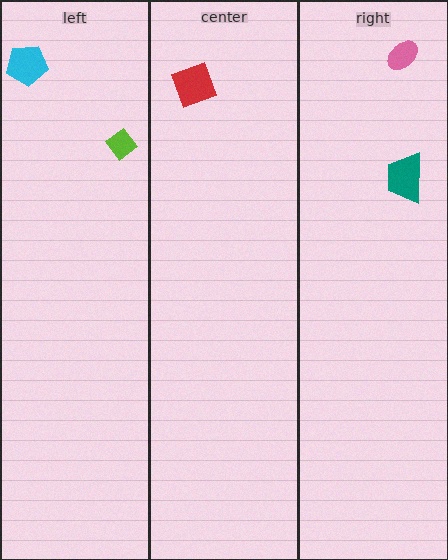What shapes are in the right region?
The pink ellipse, the teal trapezoid.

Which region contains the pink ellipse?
The right region.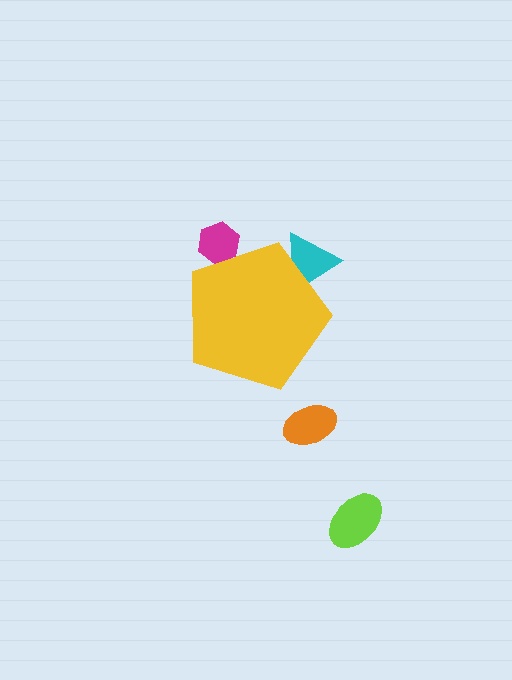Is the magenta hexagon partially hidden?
Yes, the magenta hexagon is partially hidden behind the yellow pentagon.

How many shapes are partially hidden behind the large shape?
2 shapes are partially hidden.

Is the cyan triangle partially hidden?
Yes, the cyan triangle is partially hidden behind the yellow pentagon.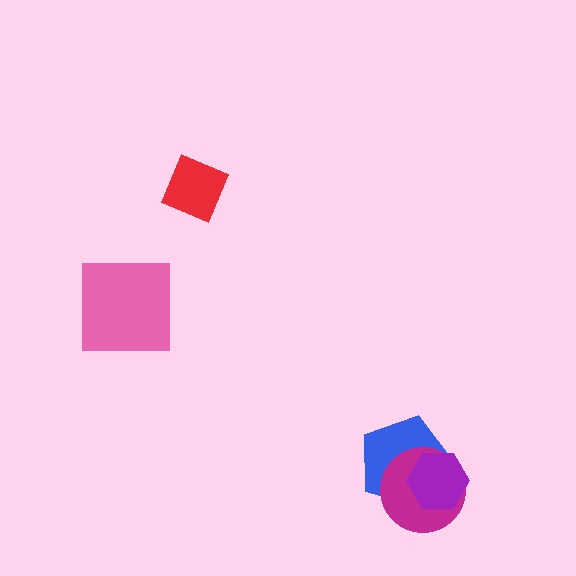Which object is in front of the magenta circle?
The purple hexagon is in front of the magenta circle.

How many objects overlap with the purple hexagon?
2 objects overlap with the purple hexagon.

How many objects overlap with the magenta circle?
2 objects overlap with the magenta circle.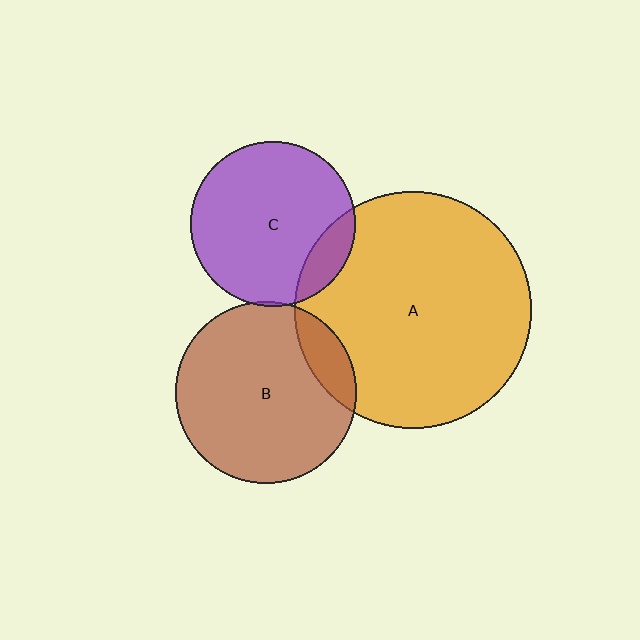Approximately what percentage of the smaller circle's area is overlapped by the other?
Approximately 15%.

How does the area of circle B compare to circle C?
Approximately 1.2 times.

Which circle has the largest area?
Circle A (orange).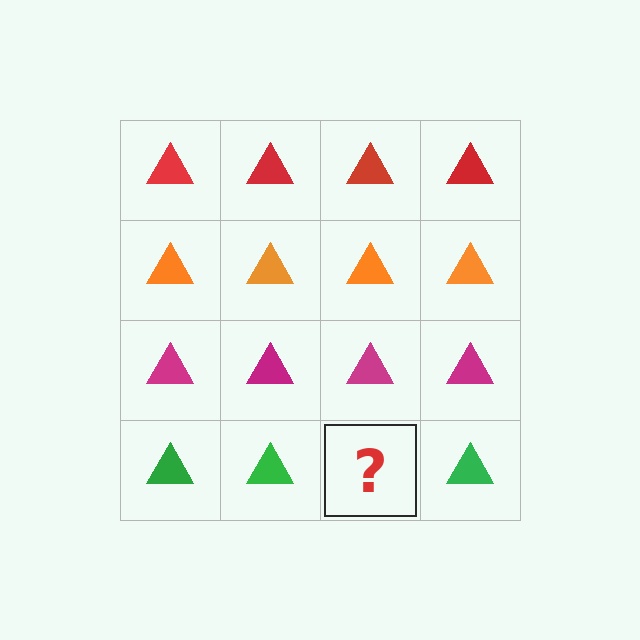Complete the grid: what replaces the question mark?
The question mark should be replaced with a green triangle.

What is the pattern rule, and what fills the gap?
The rule is that each row has a consistent color. The gap should be filled with a green triangle.